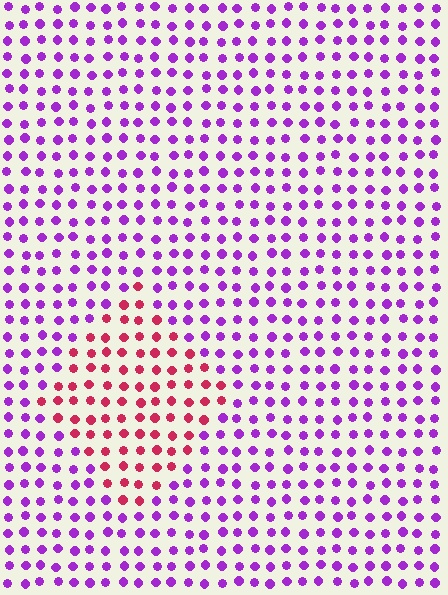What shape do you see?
I see a diamond.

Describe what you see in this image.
The image is filled with small purple elements in a uniform arrangement. A diamond-shaped region is visible where the elements are tinted to a slightly different hue, forming a subtle color boundary.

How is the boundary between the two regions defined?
The boundary is defined purely by a slight shift in hue (about 58 degrees). Spacing, size, and orientation are identical on both sides.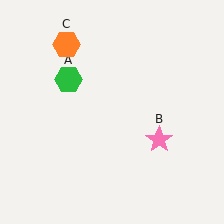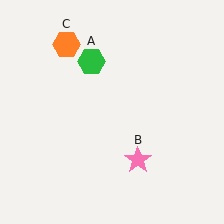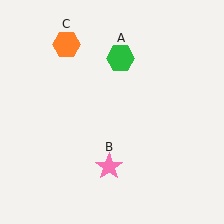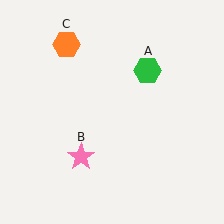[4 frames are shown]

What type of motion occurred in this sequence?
The green hexagon (object A), pink star (object B) rotated clockwise around the center of the scene.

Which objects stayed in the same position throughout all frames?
Orange hexagon (object C) remained stationary.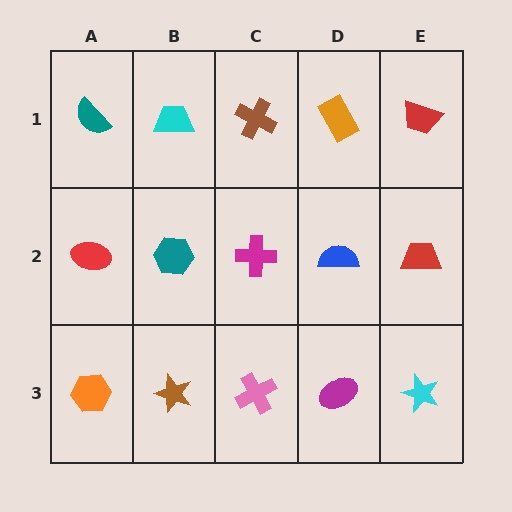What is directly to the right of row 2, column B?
A magenta cross.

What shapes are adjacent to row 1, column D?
A blue semicircle (row 2, column D), a brown cross (row 1, column C), a red trapezoid (row 1, column E).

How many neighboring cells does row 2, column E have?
3.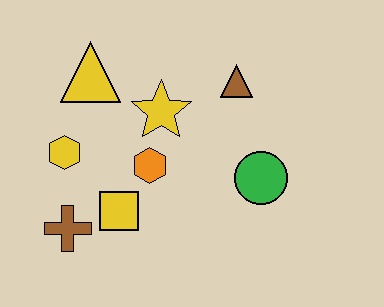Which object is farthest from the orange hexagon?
The brown triangle is farthest from the orange hexagon.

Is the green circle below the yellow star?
Yes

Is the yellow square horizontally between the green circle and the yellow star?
No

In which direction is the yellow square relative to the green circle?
The yellow square is to the left of the green circle.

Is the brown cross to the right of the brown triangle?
No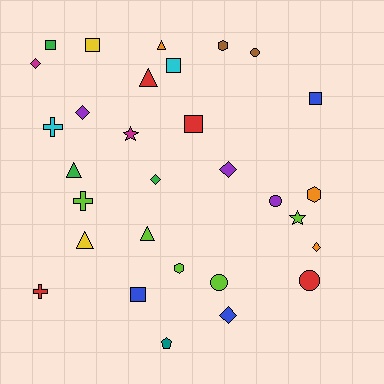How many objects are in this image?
There are 30 objects.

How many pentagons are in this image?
There is 1 pentagon.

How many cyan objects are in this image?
There are 2 cyan objects.